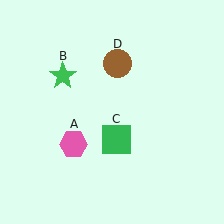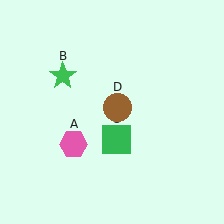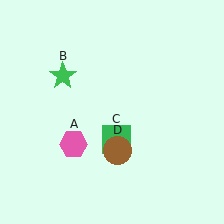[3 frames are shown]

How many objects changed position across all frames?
1 object changed position: brown circle (object D).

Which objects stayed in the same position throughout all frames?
Pink hexagon (object A) and green star (object B) and green square (object C) remained stationary.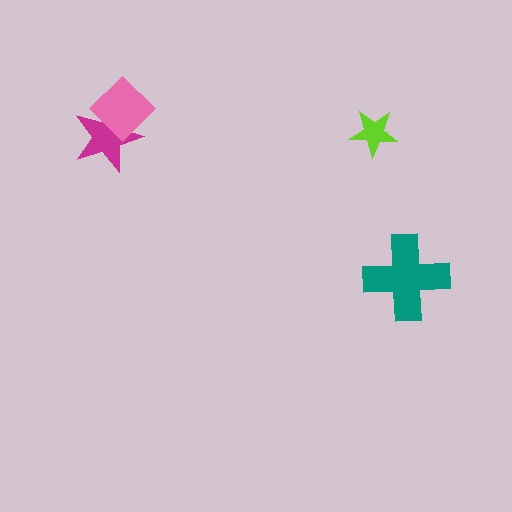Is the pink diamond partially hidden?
No, no other shape covers it.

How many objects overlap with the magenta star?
1 object overlaps with the magenta star.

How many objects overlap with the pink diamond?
1 object overlaps with the pink diamond.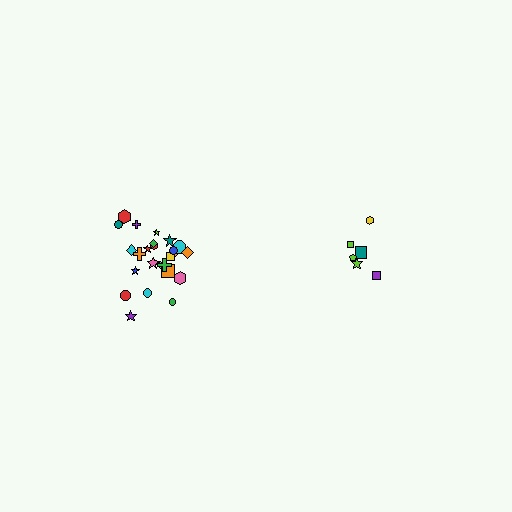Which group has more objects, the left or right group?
The left group.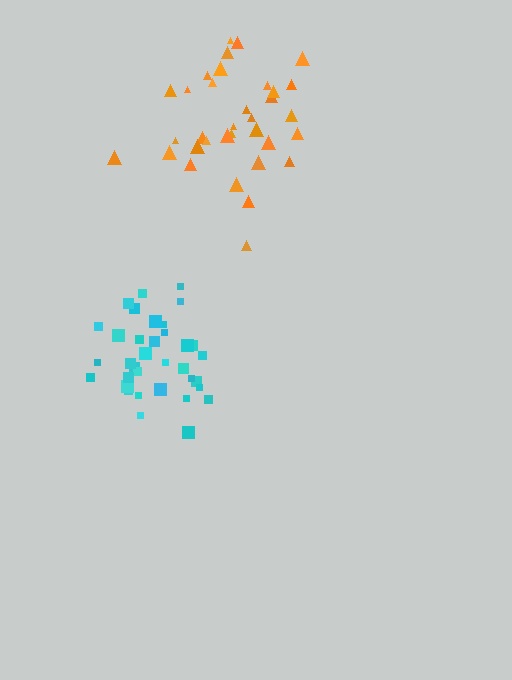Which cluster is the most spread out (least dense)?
Orange.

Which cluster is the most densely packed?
Cyan.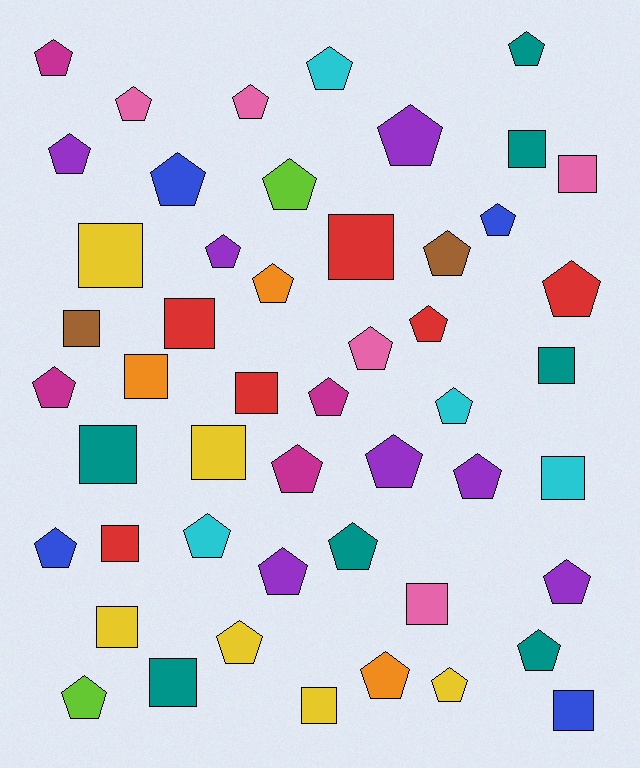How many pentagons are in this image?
There are 32 pentagons.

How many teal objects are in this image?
There are 7 teal objects.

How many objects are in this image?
There are 50 objects.